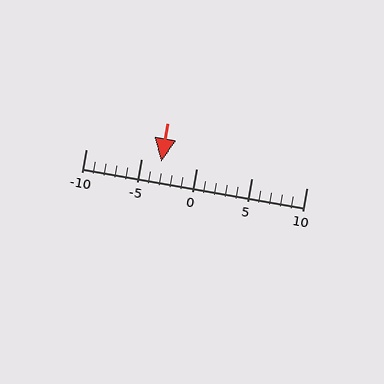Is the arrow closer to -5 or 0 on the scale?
The arrow is closer to -5.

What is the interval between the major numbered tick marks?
The major tick marks are spaced 5 units apart.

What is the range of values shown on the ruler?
The ruler shows values from -10 to 10.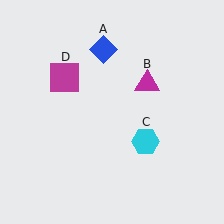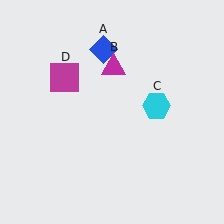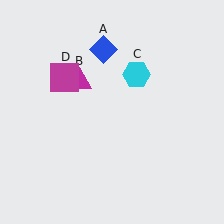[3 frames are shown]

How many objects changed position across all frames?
2 objects changed position: magenta triangle (object B), cyan hexagon (object C).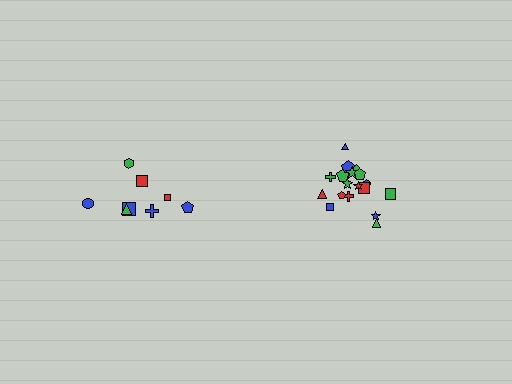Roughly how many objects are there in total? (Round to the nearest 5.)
Roughly 25 objects in total.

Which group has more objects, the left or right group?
The right group.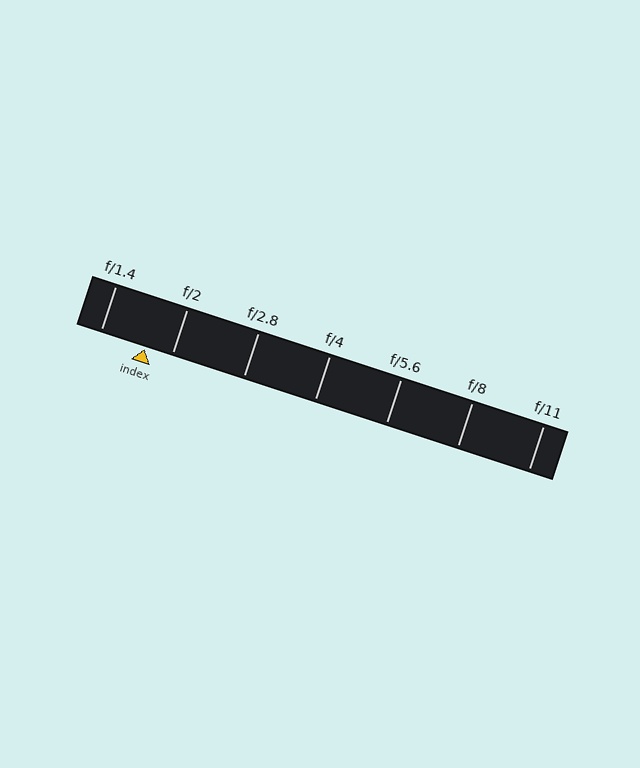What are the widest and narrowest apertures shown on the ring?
The widest aperture shown is f/1.4 and the narrowest is f/11.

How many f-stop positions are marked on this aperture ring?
There are 7 f-stop positions marked.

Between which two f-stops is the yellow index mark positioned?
The index mark is between f/1.4 and f/2.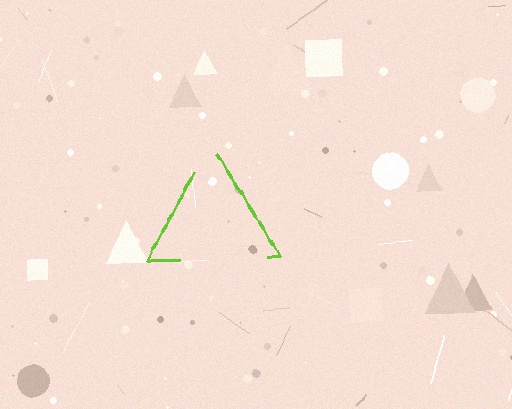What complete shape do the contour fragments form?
The contour fragments form a triangle.